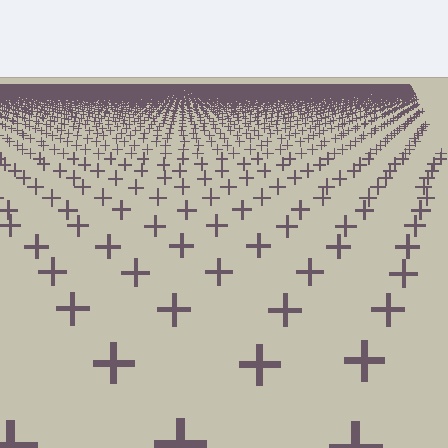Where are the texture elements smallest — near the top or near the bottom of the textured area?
Near the top.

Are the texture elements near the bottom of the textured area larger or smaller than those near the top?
Larger. Near the bottom, elements are closer to the viewer and appear at a bigger on-screen size.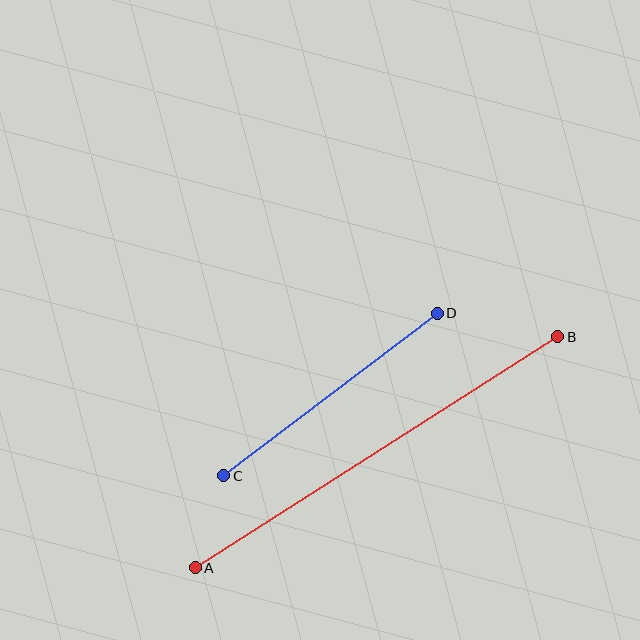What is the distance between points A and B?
The distance is approximately 430 pixels.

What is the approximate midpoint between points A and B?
The midpoint is at approximately (377, 452) pixels.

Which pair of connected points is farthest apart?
Points A and B are farthest apart.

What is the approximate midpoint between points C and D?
The midpoint is at approximately (331, 395) pixels.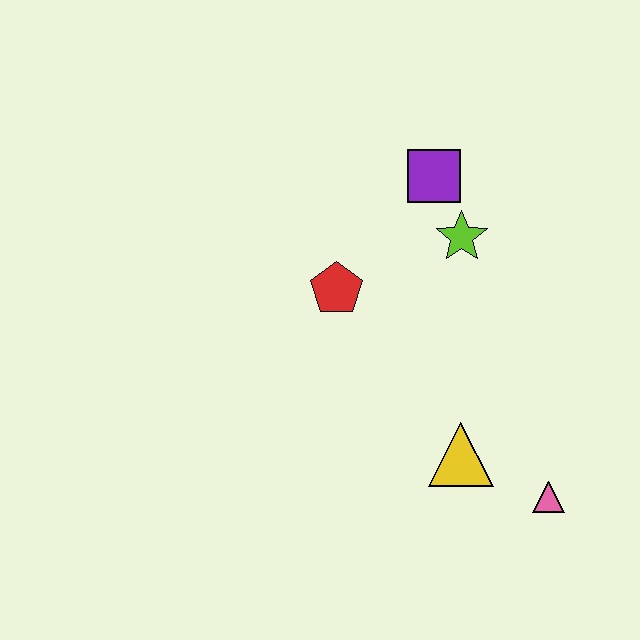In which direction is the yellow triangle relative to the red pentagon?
The yellow triangle is below the red pentagon.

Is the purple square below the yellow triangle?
No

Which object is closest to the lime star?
The purple square is closest to the lime star.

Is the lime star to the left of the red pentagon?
No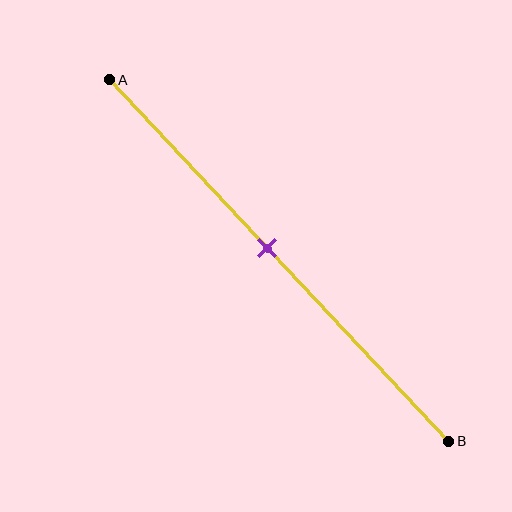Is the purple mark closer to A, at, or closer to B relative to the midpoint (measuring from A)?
The purple mark is closer to point A than the midpoint of segment AB.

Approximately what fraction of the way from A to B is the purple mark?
The purple mark is approximately 45% of the way from A to B.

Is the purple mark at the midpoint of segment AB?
No, the mark is at about 45% from A, not at the 50% midpoint.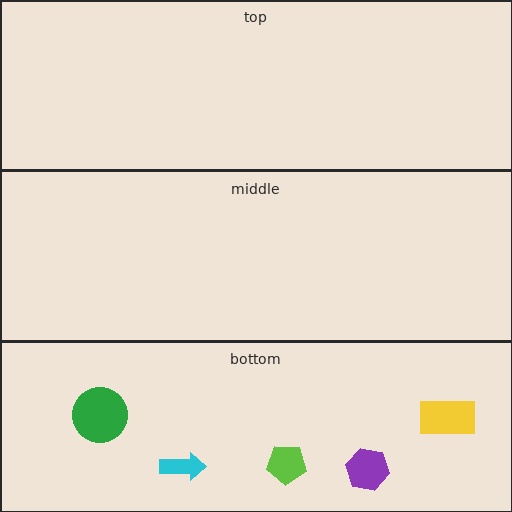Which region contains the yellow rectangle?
The bottom region.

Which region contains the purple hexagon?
The bottom region.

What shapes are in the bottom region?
The yellow rectangle, the cyan arrow, the green circle, the purple hexagon, the lime pentagon.